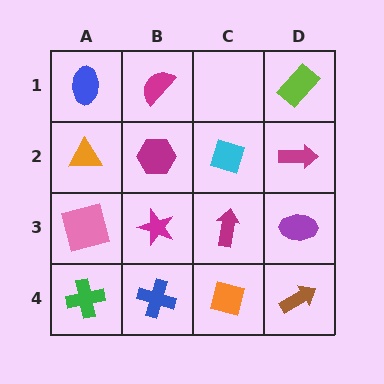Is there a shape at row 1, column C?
No, that cell is empty.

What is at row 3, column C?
A magenta arrow.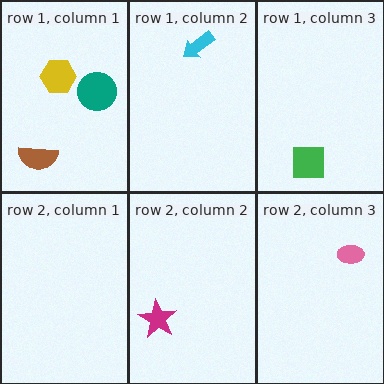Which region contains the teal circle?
The row 1, column 1 region.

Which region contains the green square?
The row 1, column 3 region.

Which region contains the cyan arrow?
The row 1, column 2 region.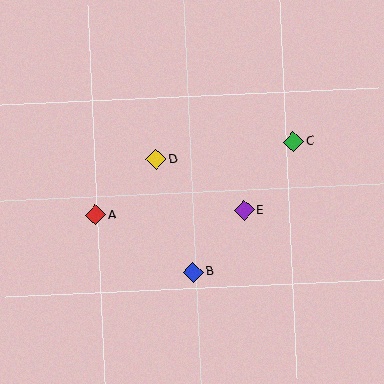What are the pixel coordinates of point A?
Point A is at (96, 215).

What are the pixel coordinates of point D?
Point D is at (156, 159).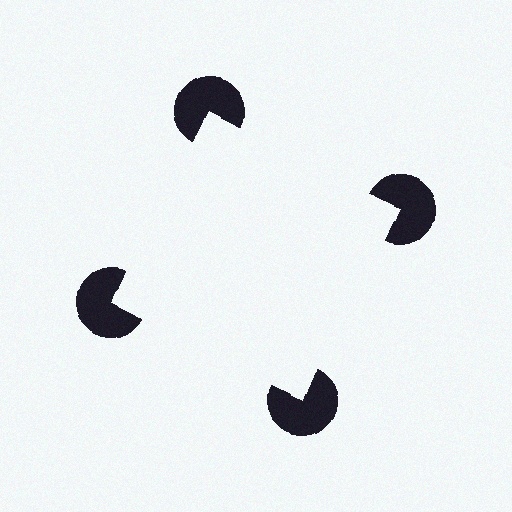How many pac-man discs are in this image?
There are 4 — one at each vertex of the illusory square.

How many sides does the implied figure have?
4 sides.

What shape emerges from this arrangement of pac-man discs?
An illusory square — its edges are inferred from the aligned wedge cuts in the pac-man discs, not physically drawn.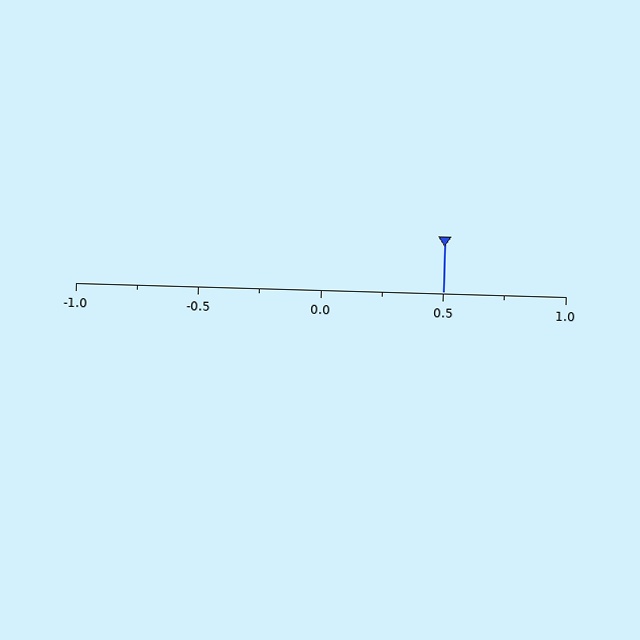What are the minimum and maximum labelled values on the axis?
The axis runs from -1.0 to 1.0.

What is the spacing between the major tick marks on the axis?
The major ticks are spaced 0.5 apart.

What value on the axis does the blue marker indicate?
The marker indicates approximately 0.5.